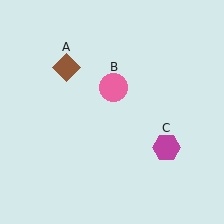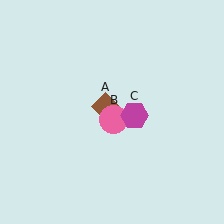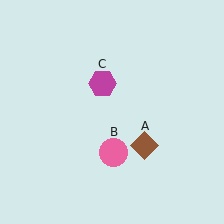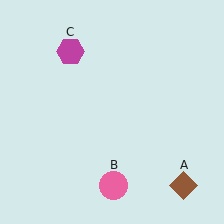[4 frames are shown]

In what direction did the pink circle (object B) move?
The pink circle (object B) moved down.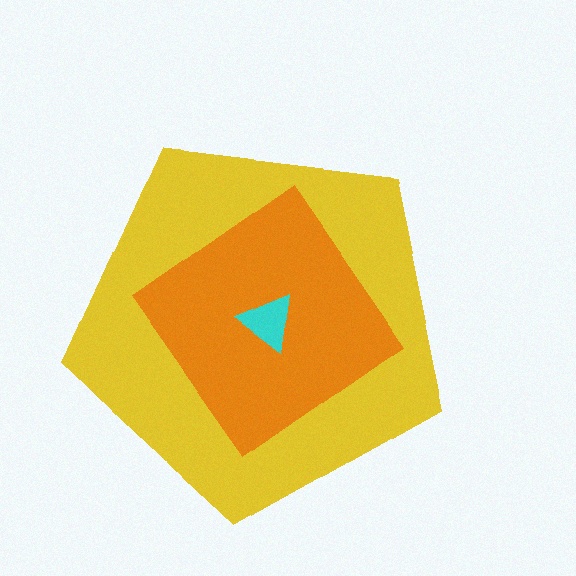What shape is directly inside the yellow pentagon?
The orange diamond.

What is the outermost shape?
The yellow pentagon.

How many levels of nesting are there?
3.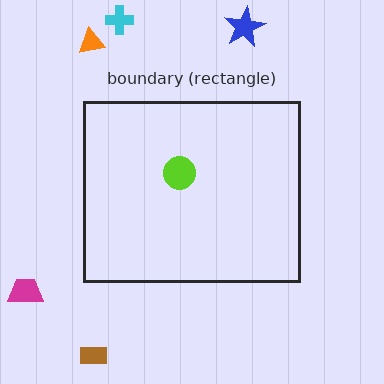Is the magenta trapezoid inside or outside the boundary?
Outside.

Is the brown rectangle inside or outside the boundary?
Outside.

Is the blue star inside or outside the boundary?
Outside.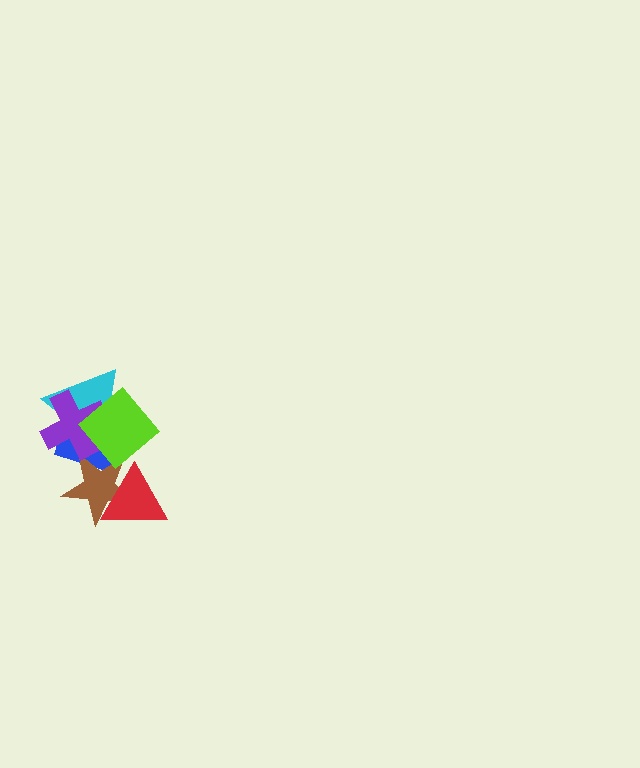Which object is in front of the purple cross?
The lime diamond is in front of the purple cross.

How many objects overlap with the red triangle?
1 object overlaps with the red triangle.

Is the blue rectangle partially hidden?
Yes, it is partially covered by another shape.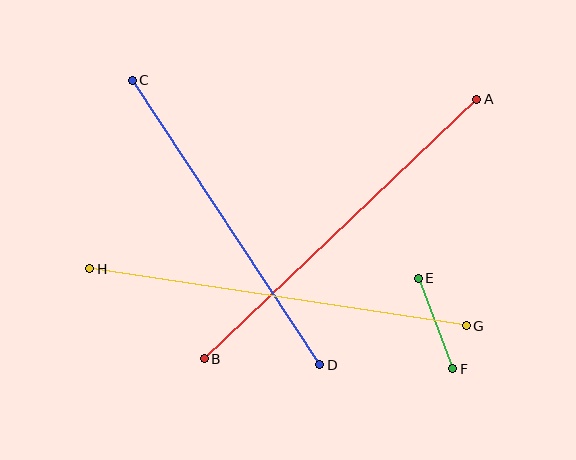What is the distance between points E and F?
The distance is approximately 97 pixels.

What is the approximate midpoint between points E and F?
The midpoint is at approximately (436, 323) pixels.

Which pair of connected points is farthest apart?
Points G and H are farthest apart.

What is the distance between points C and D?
The distance is approximately 340 pixels.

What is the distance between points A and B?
The distance is approximately 376 pixels.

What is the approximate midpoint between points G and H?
The midpoint is at approximately (278, 297) pixels.